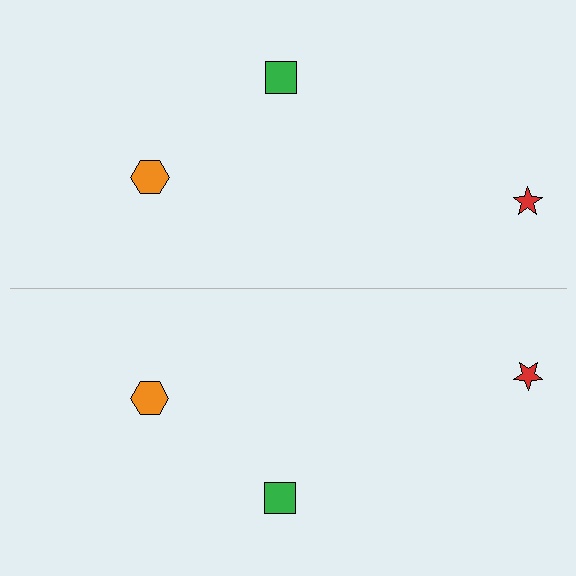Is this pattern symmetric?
Yes, this pattern has bilateral (reflection) symmetry.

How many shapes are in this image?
There are 6 shapes in this image.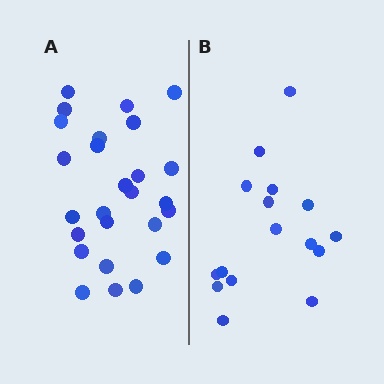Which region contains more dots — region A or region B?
Region A (the left region) has more dots.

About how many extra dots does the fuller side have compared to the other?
Region A has roughly 10 or so more dots than region B.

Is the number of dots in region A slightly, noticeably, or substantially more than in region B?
Region A has substantially more. The ratio is roughly 1.6 to 1.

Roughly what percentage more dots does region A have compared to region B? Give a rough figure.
About 60% more.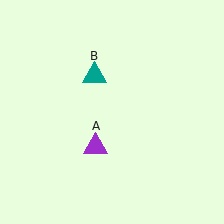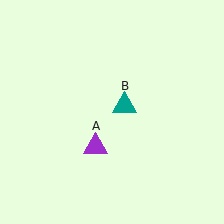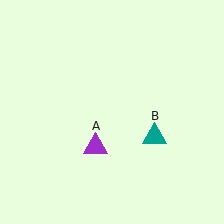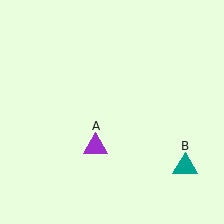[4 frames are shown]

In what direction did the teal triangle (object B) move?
The teal triangle (object B) moved down and to the right.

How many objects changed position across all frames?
1 object changed position: teal triangle (object B).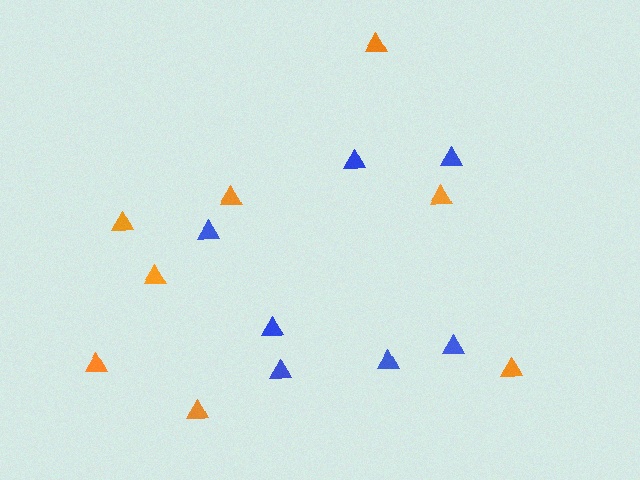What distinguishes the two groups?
There are 2 groups: one group of blue triangles (7) and one group of orange triangles (8).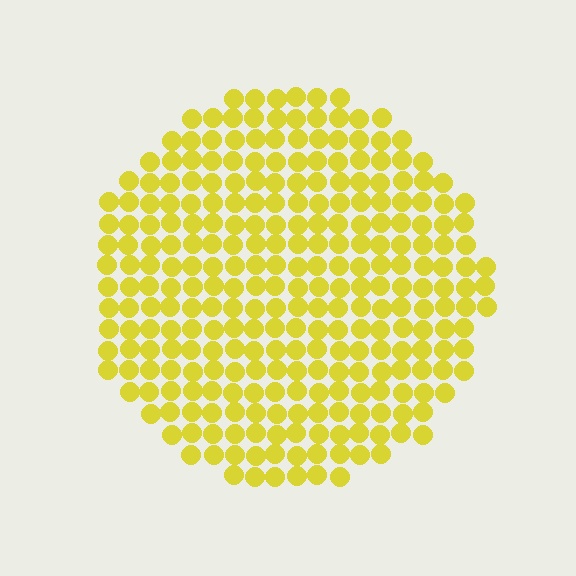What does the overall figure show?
The overall figure shows a circle.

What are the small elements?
The small elements are circles.